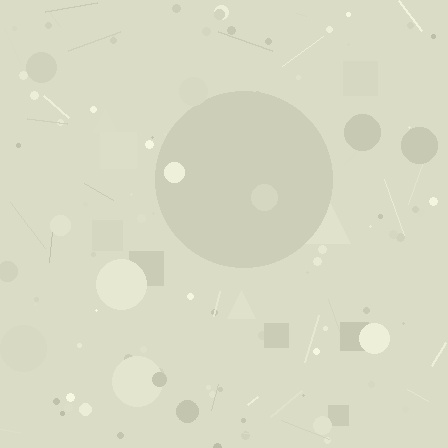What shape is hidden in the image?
A circle is hidden in the image.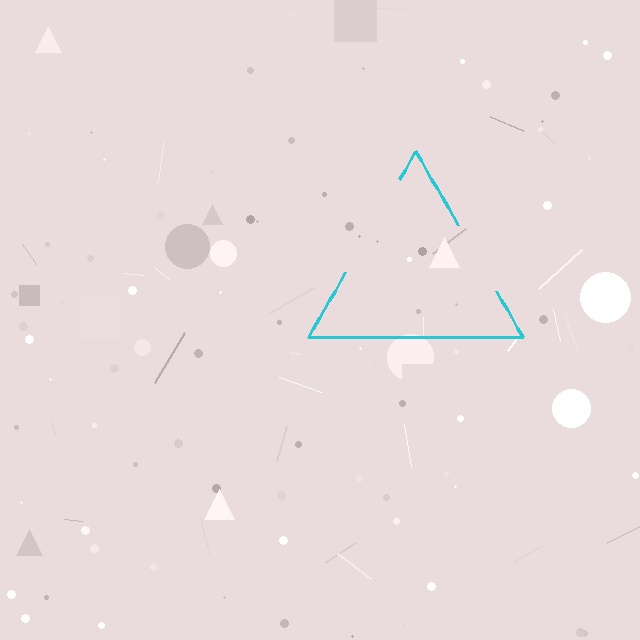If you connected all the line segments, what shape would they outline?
They would outline a triangle.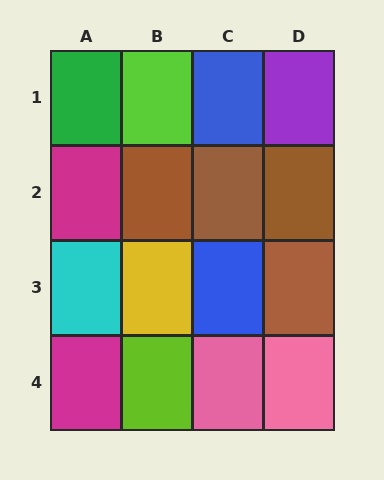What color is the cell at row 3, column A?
Cyan.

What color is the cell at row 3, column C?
Blue.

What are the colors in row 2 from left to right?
Magenta, brown, brown, brown.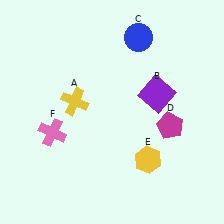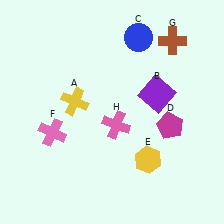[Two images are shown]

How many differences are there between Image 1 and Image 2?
There are 2 differences between the two images.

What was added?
A brown cross (G), a pink cross (H) were added in Image 2.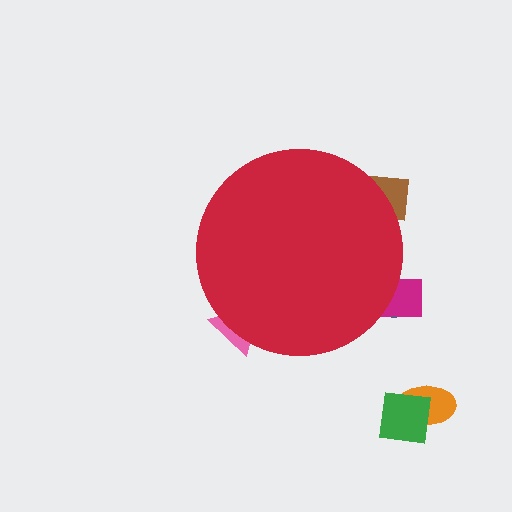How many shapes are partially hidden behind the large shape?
4 shapes are partially hidden.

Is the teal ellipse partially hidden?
Yes, the teal ellipse is partially hidden behind the red circle.